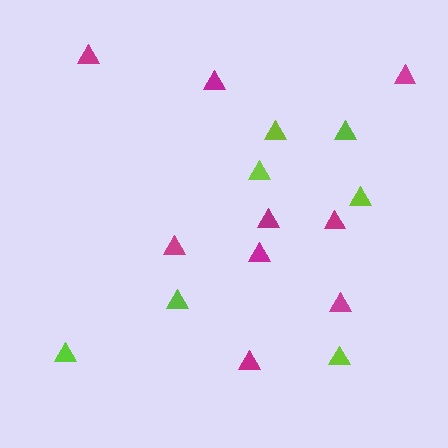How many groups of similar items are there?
There are 2 groups: one group of magenta triangles (9) and one group of lime triangles (7).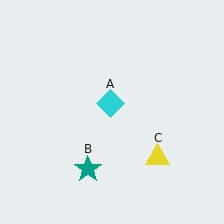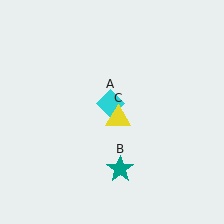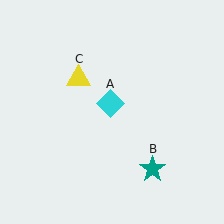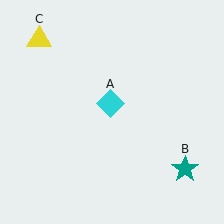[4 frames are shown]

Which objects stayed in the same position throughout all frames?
Cyan diamond (object A) remained stationary.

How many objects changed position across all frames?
2 objects changed position: teal star (object B), yellow triangle (object C).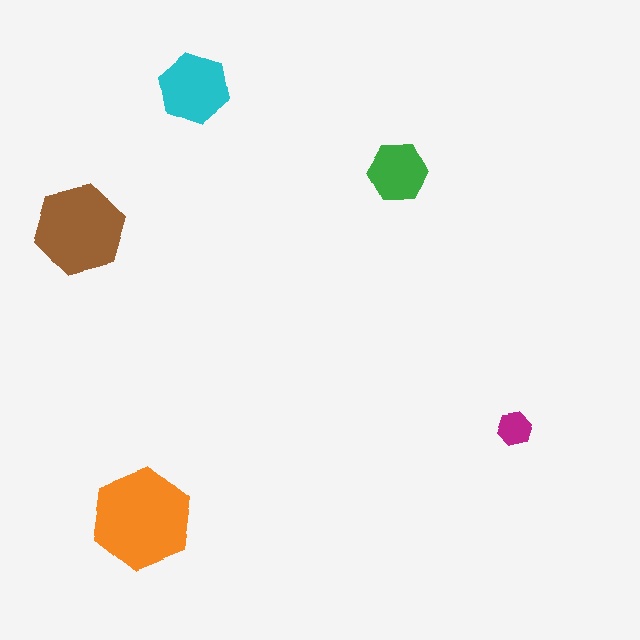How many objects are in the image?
There are 5 objects in the image.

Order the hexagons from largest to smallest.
the orange one, the brown one, the cyan one, the green one, the magenta one.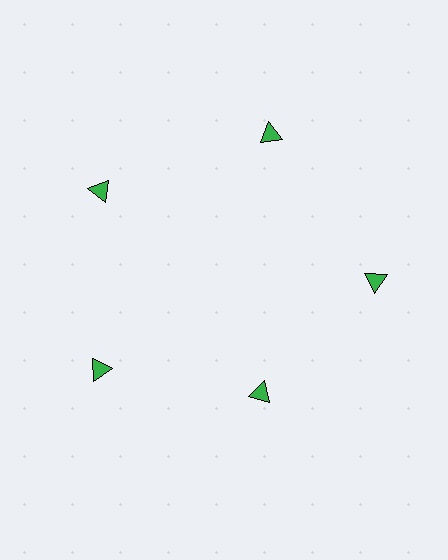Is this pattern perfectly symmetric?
No. The 5 green triangles are arranged in a ring, but one element near the 5 o'clock position is pulled inward toward the center, breaking the 5-fold rotational symmetry.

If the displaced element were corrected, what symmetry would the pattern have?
It would have 5-fold rotational symmetry — the pattern would map onto itself every 72 degrees.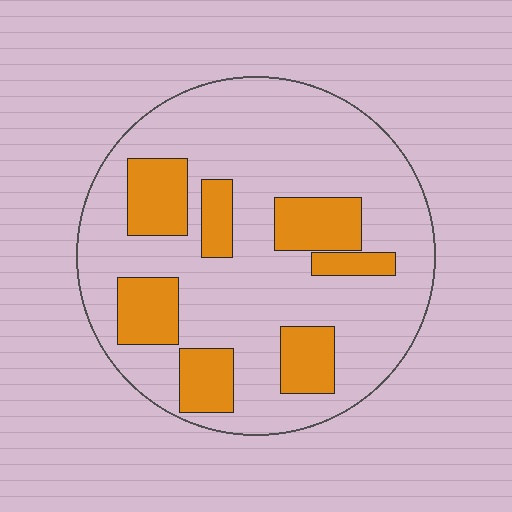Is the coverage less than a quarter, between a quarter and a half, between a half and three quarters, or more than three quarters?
Between a quarter and a half.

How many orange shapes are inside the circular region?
7.